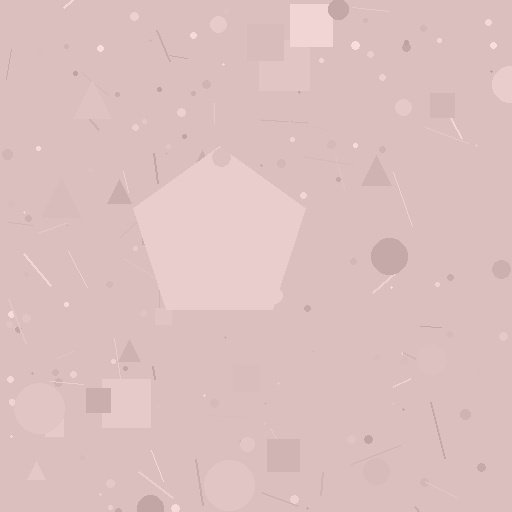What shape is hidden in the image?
A pentagon is hidden in the image.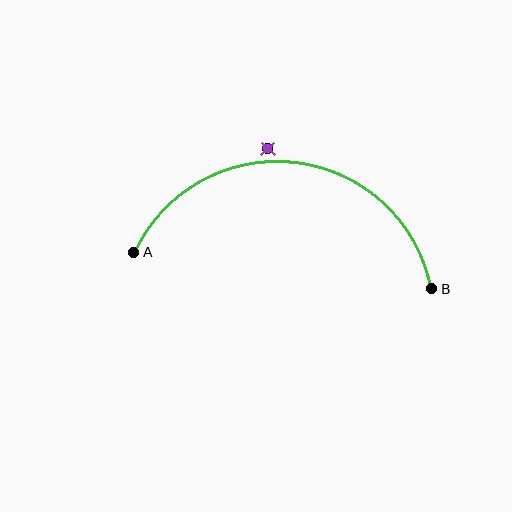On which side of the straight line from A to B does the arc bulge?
The arc bulges above the straight line connecting A and B.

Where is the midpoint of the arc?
The arc midpoint is the point on the curve farthest from the straight line joining A and B. It sits above that line.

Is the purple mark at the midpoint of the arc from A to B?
No — the purple mark does not lie on the arc at all. It sits slightly outside the curve.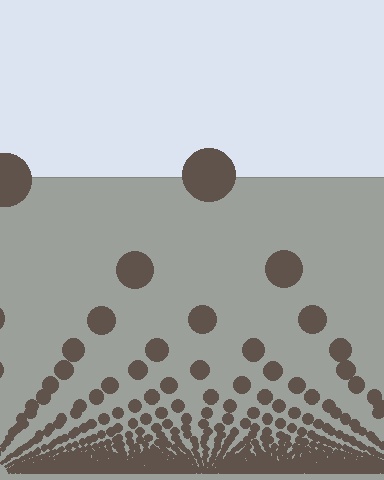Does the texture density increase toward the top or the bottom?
Density increases toward the bottom.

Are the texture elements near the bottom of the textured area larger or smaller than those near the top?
Smaller. The gradient is inverted — elements near the bottom are smaller and denser.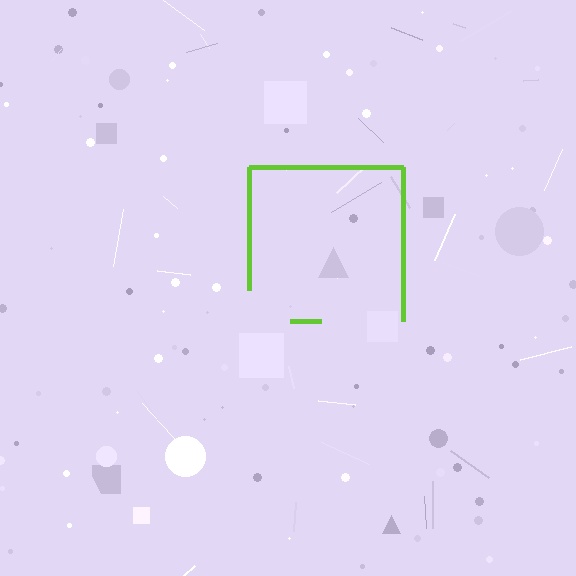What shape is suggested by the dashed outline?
The dashed outline suggests a square.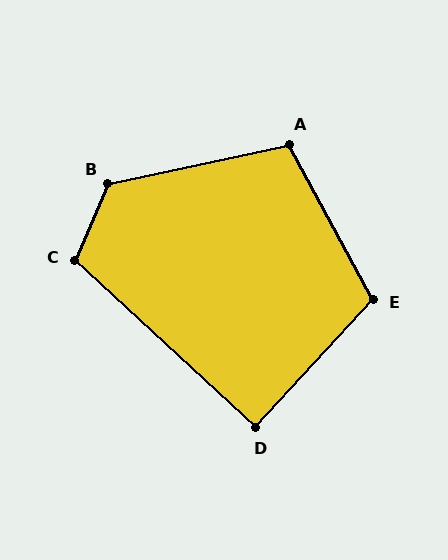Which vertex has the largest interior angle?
B, at approximately 126 degrees.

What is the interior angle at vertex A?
Approximately 106 degrees (obtuse).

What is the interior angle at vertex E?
Approximately 109 degrees (obtuse).